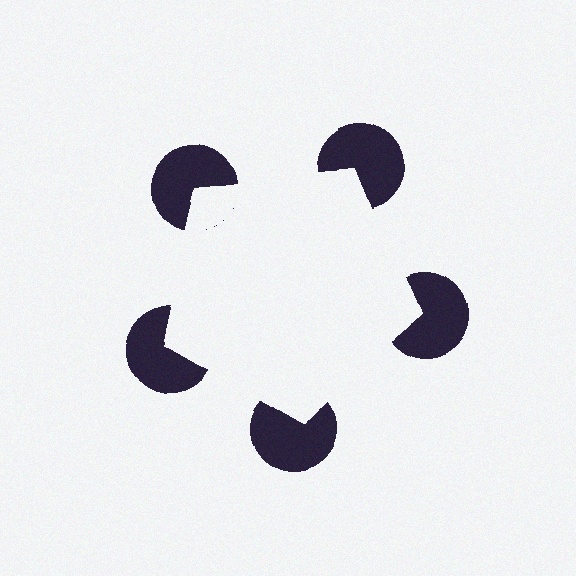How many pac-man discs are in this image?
There are 5 — one at each vertex of the illusory pentagon.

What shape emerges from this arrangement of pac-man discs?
An illusory pentagon — its edges are inferred from the aligned wedge cuts in the pac-man discs, not physically drawn.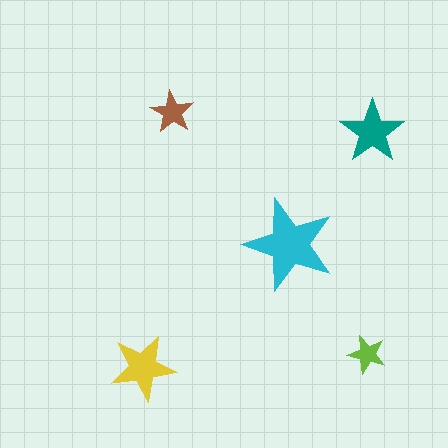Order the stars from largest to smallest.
the cyan one, the yellow one, the teal one, the brown one, the lime one.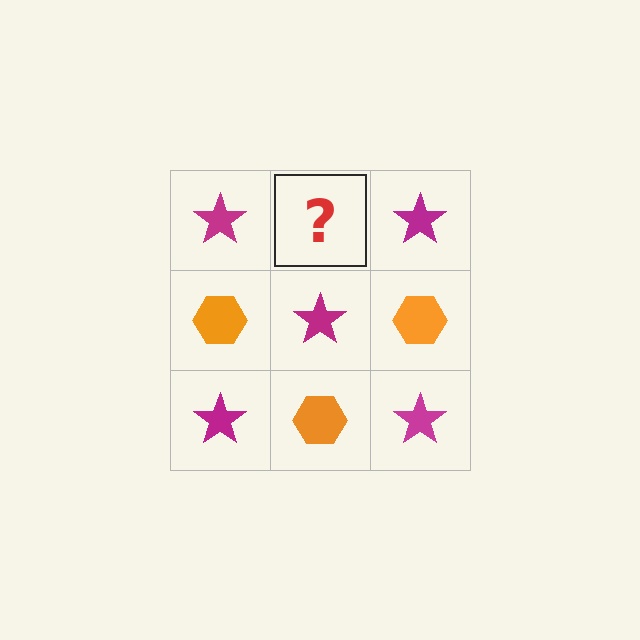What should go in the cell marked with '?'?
The missing cell should contain an orange hexagon.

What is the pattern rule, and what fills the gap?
The rule is that it alternates magenta star and orange hexagon in a checkerboard pattern. The gap should be filled with an orange hexagon.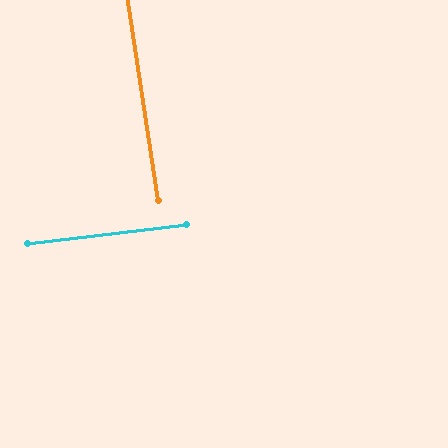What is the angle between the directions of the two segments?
Approximately 88 degrees.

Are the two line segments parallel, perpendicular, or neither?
Perpendicular — they meet at approximately 88°.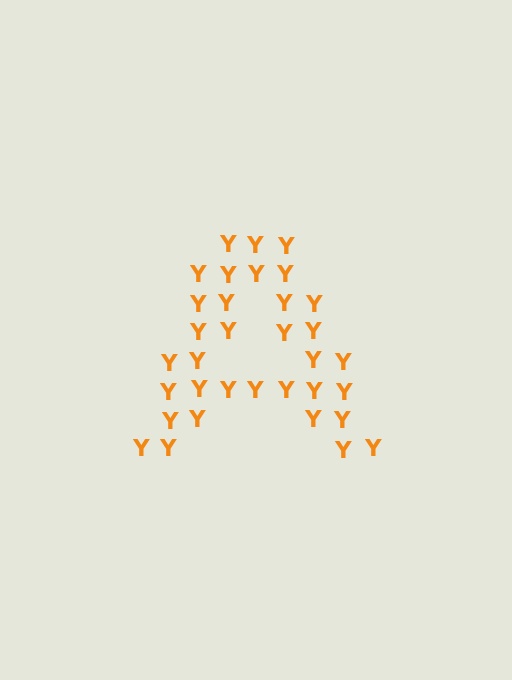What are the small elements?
The small elements are letter Y's.